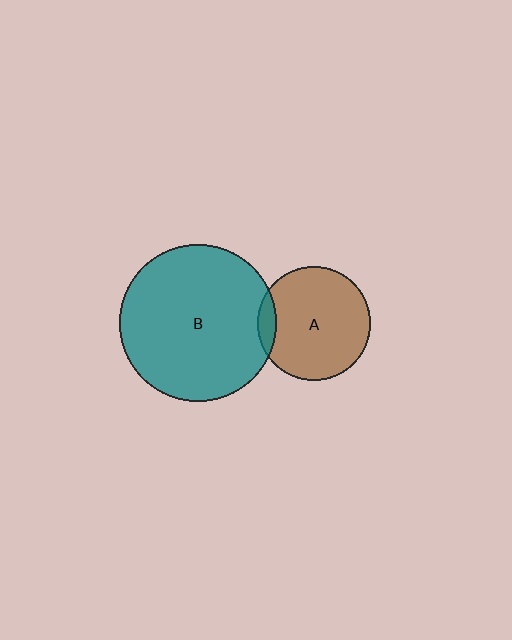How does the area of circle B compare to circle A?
Approximately 1.9 times.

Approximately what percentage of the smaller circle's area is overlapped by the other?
Approximately 10%.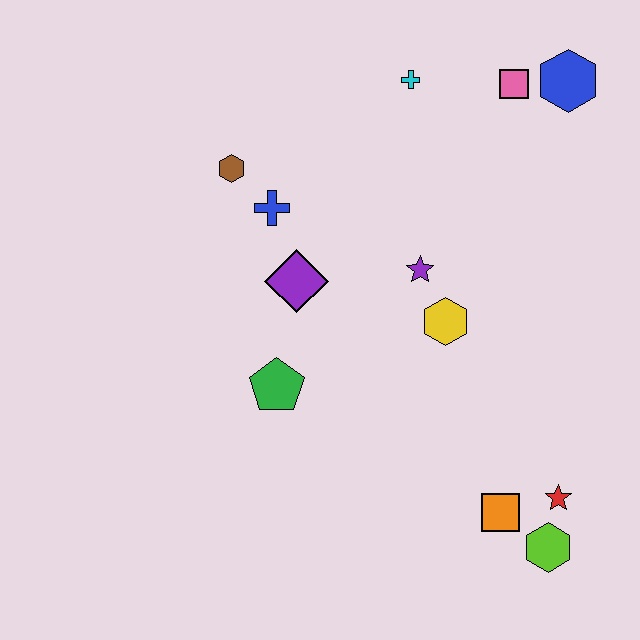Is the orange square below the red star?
Yes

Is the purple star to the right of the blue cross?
Yes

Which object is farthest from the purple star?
The lime hexagon is farthest from the purple star.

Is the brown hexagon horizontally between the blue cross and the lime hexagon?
No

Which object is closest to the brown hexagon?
The blue cross is closest to the brown hexagon.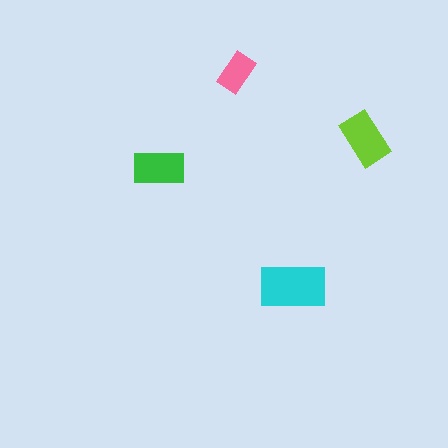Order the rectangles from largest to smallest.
the cyan one, the lime one, the green one, the pink one.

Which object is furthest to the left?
The green rectangle is leftmost.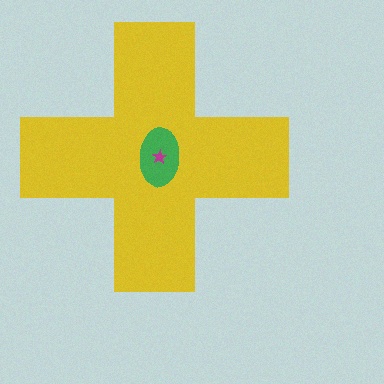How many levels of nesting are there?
3.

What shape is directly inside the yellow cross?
The green ellipse.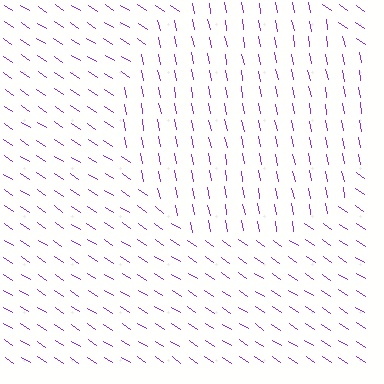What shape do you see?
I see a circle.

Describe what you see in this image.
The image is filled with small purple line segments. A circle region in the image has lines oriented differently from the surrounding lines, creating a visible texture boundary.